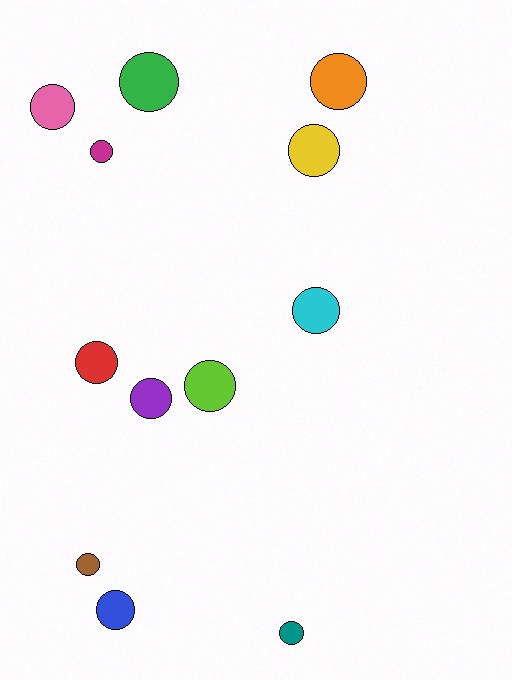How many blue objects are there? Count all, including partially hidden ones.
There is 1 blue object.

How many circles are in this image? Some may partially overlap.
There are 12 circles.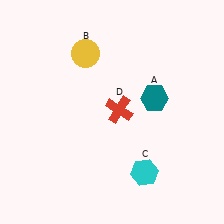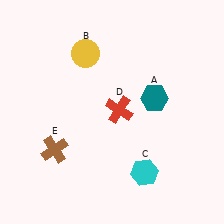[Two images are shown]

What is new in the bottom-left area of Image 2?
A brown cross (E) was added in the bottom-left area of Image 2.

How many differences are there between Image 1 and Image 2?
There is 1 difference between the two images.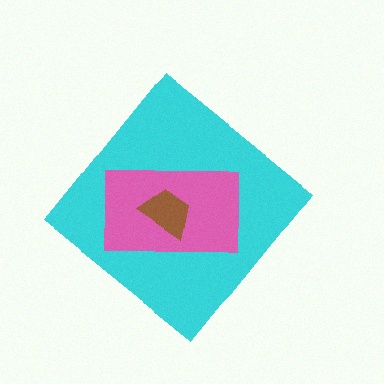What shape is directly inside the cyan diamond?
The pink rectangle.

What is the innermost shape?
The brown trapezoid.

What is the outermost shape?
The cyan diamond.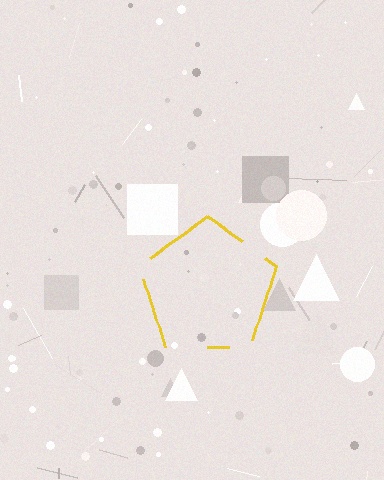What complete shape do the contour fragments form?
The contour fragments form a pentagon.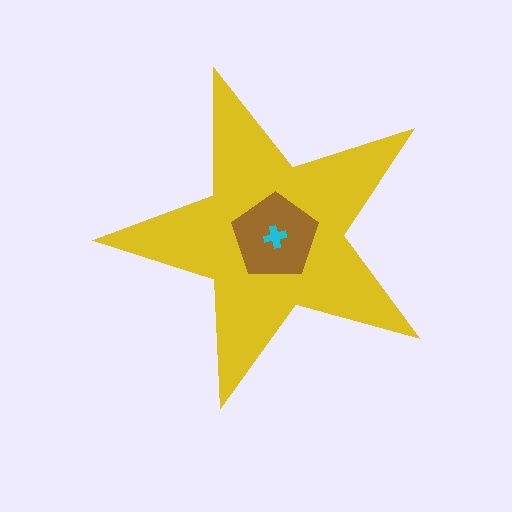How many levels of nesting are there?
3.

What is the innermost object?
The cyan cross.